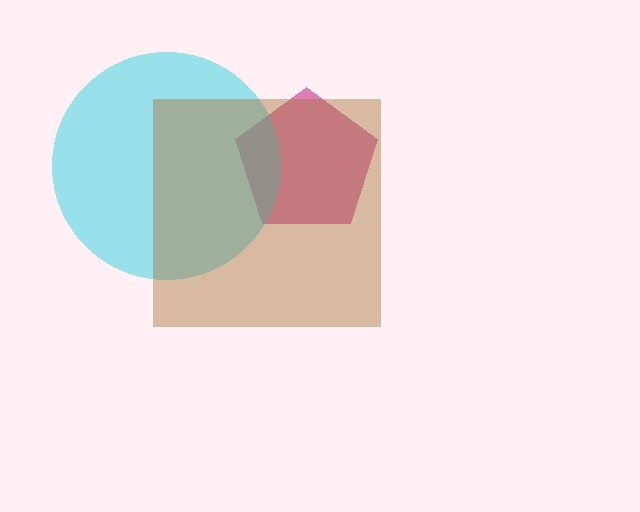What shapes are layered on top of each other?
The layered shapes are: a magenta pentagon, a cyan circle, a brown square.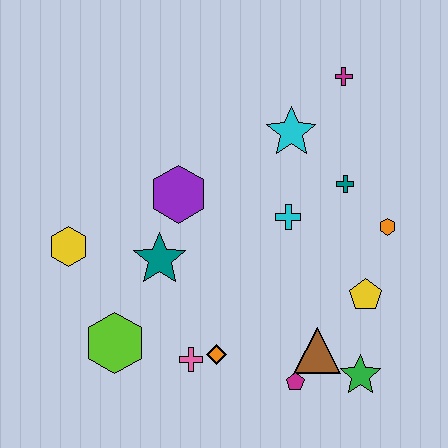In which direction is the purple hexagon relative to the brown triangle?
The purple hexagon is above the brown triangle.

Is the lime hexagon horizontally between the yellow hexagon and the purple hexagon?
Yes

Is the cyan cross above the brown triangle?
Yes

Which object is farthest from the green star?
The yellow hexagon is farthest from the green star.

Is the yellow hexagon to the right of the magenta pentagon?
No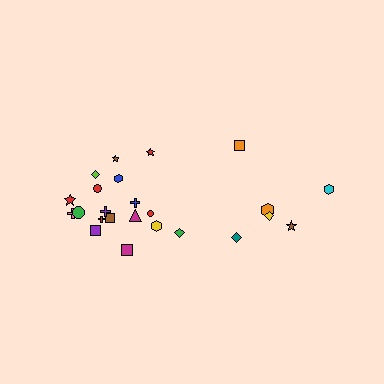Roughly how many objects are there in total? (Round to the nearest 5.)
Roughly 25 objects in total.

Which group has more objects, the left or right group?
The left group.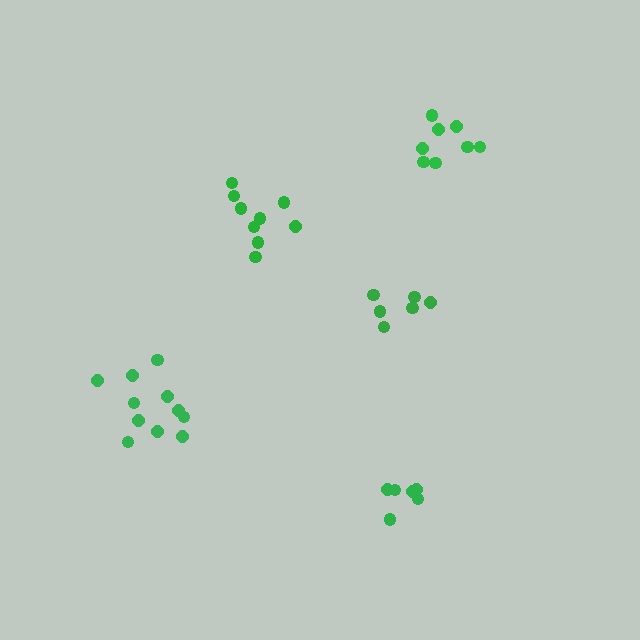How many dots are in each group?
Group 1: 6 dots, Group 2: 8 dots, Group 3: 6 dots, Group 4: 9 dots, Group 5: 11 dots (40 total).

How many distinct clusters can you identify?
There are 5 distinct clusters.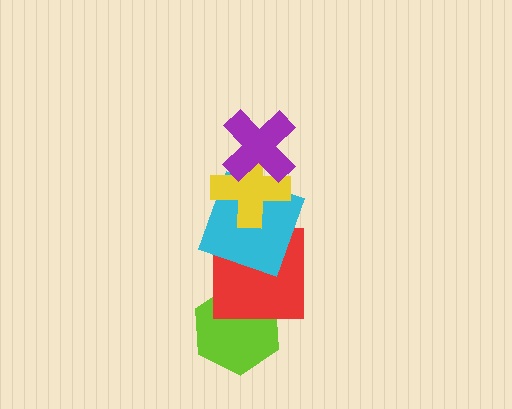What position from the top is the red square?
The red square is 4th from the top.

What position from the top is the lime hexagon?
The lime hexagon is 5th from the top.